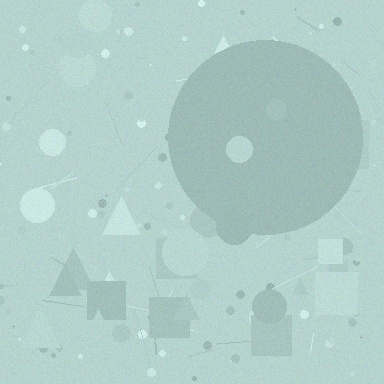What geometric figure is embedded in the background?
A circle is embedded in the background.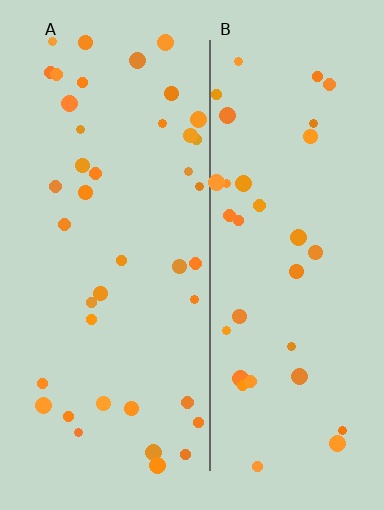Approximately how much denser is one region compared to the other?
Approximately 1.2× — region A over region B.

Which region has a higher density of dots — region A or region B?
A (the left).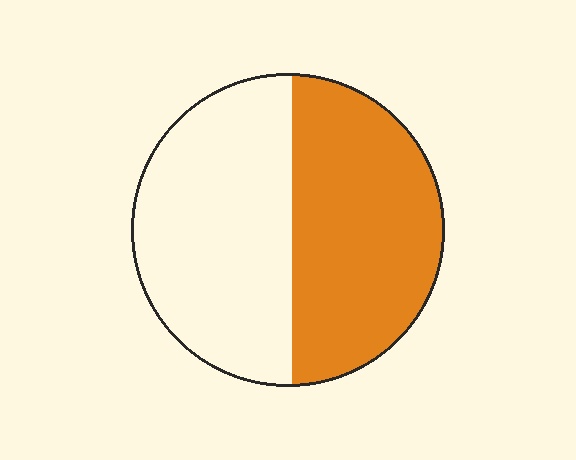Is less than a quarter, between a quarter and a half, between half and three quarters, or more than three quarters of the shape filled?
Between a quarter and a half.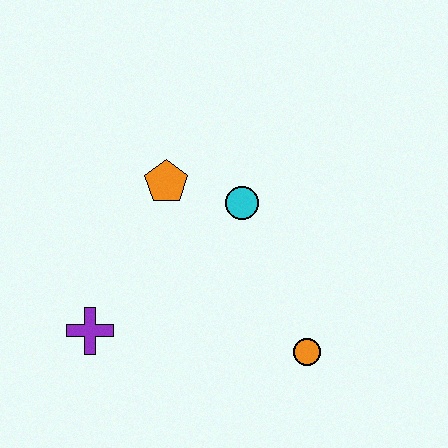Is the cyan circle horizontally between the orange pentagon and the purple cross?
No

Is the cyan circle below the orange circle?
No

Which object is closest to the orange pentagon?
The cyan circle is closest to the orange pentagon.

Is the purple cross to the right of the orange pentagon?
No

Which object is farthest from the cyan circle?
The purple cross is farthest from the cyan circle.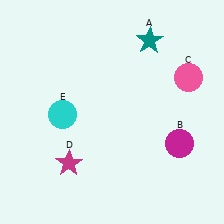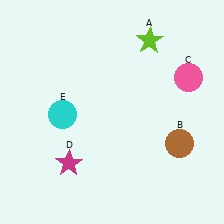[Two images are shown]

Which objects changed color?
A changed from teal to lime. B changed from magenta to brown.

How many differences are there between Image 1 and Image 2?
There are 2 differences between the two images.